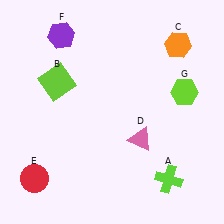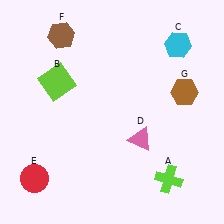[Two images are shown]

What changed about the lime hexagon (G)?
In Image 1, G is lime. In Image 2, it changed to brown.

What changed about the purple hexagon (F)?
In Image 1, F is purple. In Image 2, it changed to brown.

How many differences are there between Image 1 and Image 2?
There are 3 differences between the two images.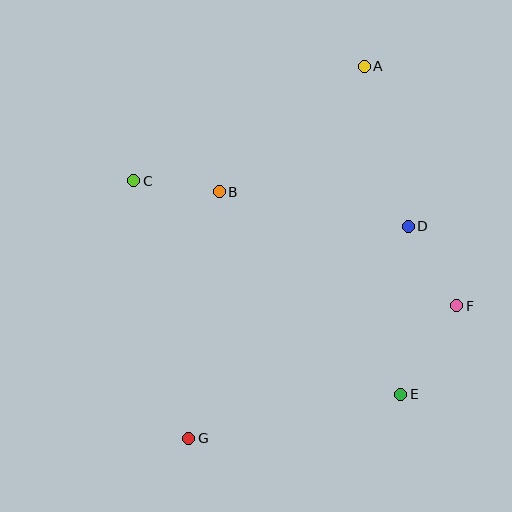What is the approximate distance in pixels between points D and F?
The distance between D and F is approximately 93 pixels.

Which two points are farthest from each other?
Points A and G are farthest from each other.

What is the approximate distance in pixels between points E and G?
The distance between E and G is approximately 217 pixels.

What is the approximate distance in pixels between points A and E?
The distance between A and E is approximately 330 pixels.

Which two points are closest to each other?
Points B and C are closest to each other.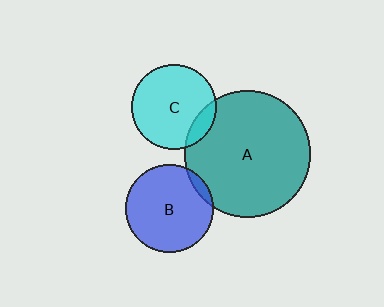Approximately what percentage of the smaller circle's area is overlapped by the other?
Approximately 5%.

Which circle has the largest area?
Circle A (teal).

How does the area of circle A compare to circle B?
Approximately 2.1 times.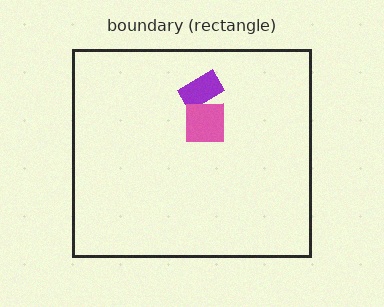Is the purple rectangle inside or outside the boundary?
Inside.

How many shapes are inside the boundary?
2 inside, 0 outside.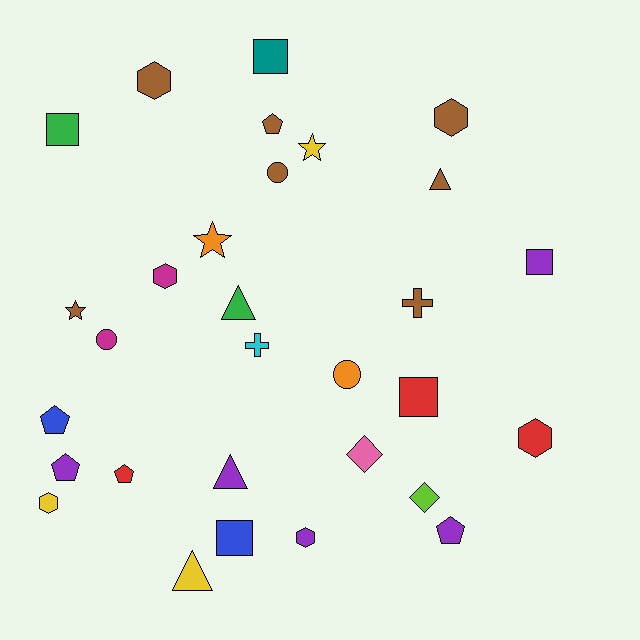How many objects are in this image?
There are 30 objects.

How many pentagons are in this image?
There are 5 pentagons.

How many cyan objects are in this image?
There is 1 cyan object.